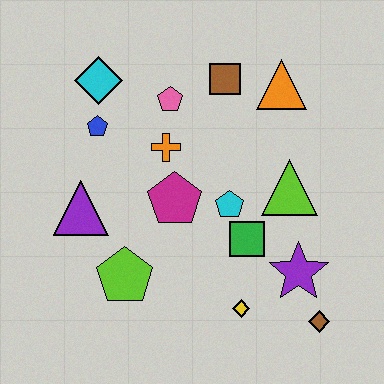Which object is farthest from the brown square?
The brown diamond is farthest from the brown square.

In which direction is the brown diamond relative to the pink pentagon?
The brown diamond is below the pink pentagon.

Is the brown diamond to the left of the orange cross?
No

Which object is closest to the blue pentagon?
The cyan diamond is closest to the blue pentagon.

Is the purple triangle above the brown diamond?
Yes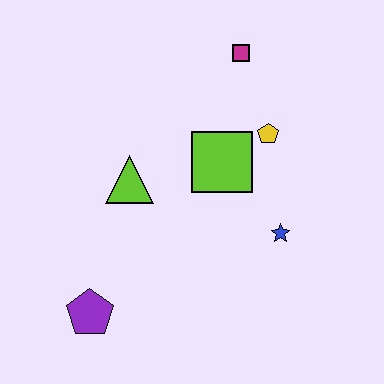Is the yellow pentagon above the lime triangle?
Yes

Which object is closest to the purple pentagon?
The lime triangle is closest to the purple pentagon.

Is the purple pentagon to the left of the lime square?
Yes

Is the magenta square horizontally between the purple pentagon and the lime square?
No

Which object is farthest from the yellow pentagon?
The purple pentagon is farthest from the yellow pentagon.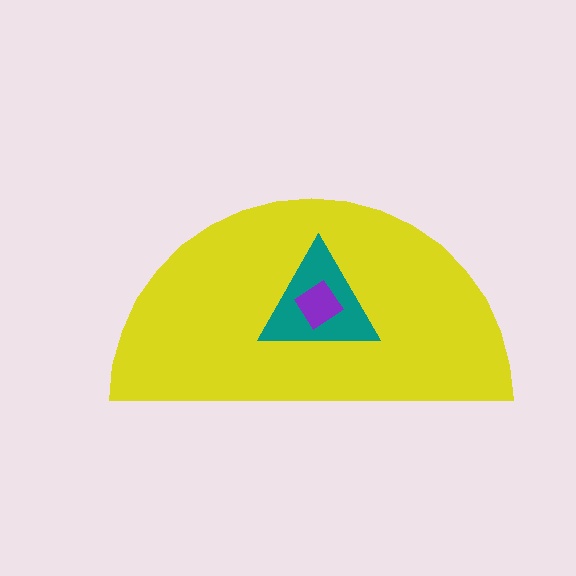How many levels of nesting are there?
3.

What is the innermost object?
The purple diamond.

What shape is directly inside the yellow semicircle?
The teal triangle.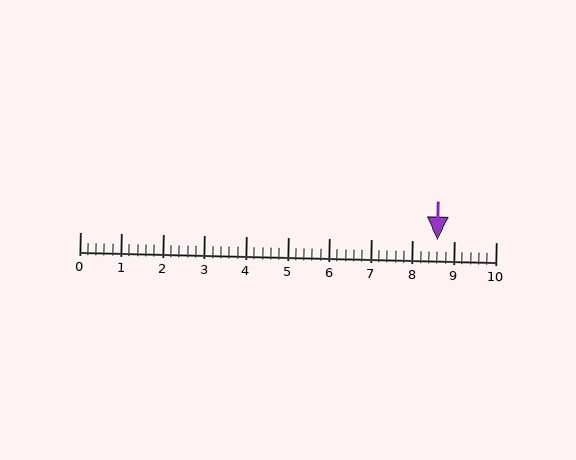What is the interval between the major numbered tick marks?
The major tick marks are spaced 1 units apart.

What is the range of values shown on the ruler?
The ruler shows values from 0 to 10.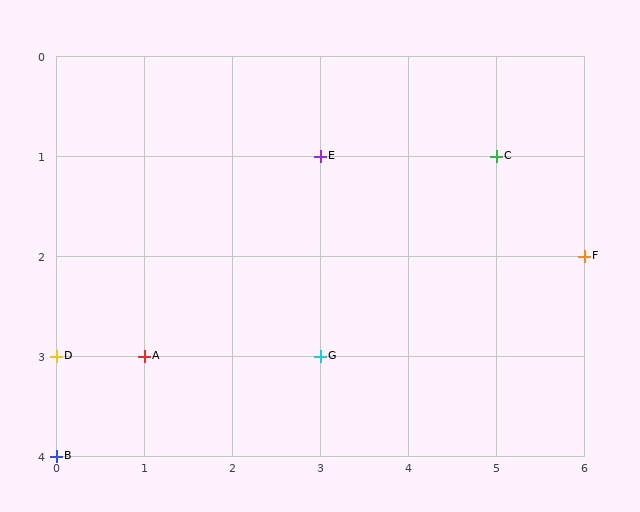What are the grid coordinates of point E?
Point E is at grid coordinates (3, 1).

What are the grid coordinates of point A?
Point A is at grid coordinates (1, 3).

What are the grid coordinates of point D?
Point D is at grid coordinates (0, 3).